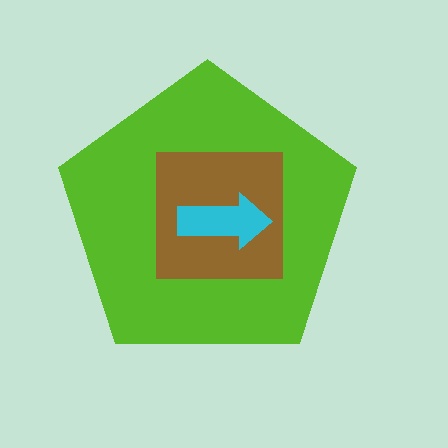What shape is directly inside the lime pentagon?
The brown square.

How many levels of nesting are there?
3.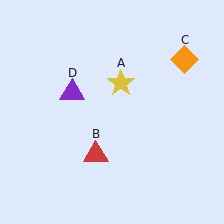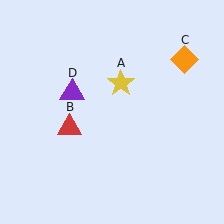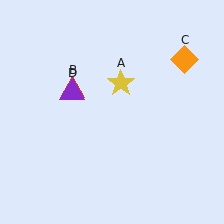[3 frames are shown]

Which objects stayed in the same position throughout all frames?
Yellow star (object A) and orange diamond (object C) and purple triangle (object D) remained stationary.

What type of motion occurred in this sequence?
The red triangle (object B) rotated clockwise around the center of the scene.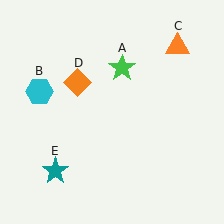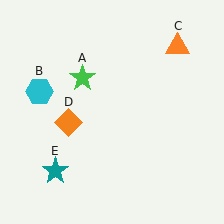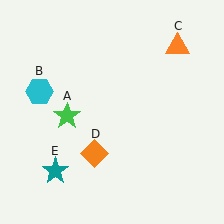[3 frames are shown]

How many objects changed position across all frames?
2 objects changed position: green star (object A), orange diamond (object D).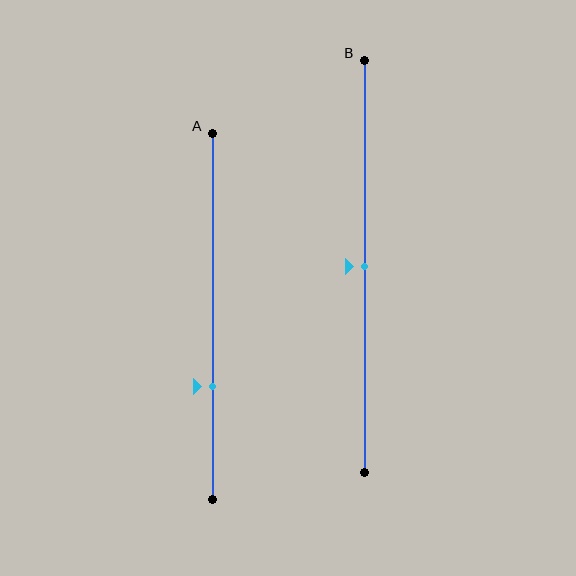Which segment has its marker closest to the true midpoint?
Segment B has its marker closest to the true midpoint.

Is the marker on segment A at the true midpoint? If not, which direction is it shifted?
No, the marker on segment A is shifted downward by about 19% of the segment length.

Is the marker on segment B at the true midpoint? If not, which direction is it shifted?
Yes, the marker on segment B is at the true midpoint.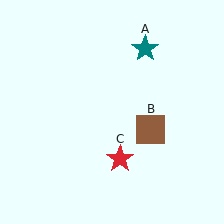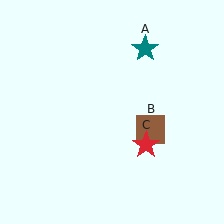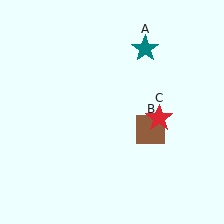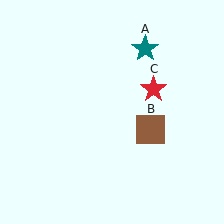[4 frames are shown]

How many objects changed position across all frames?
1 object changed position: red star (object C).